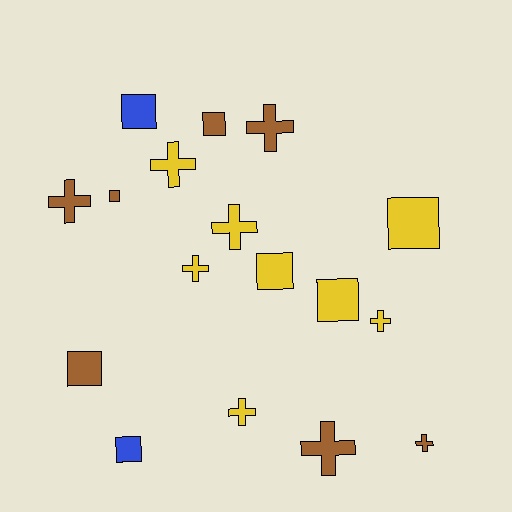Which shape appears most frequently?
Cross, with 9 objects.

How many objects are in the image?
There are 17 objects.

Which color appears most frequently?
Yellow, with 8 objects.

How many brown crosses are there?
There are 4 brown crosses.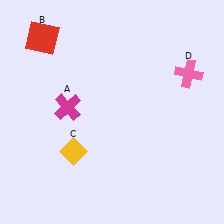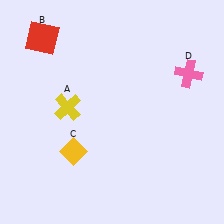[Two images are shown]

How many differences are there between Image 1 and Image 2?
There is 1 difference between the two images.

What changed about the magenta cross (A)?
In Image 1, A is magenta. In Image 2, it changed to yellow.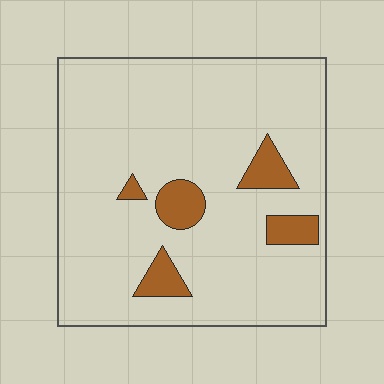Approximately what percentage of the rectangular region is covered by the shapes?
Approximately 10%.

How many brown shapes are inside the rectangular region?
5.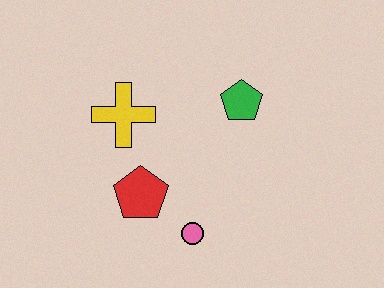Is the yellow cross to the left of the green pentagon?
Yes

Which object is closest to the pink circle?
The red pentagon is closest to the pink circle.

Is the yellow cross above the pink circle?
Yes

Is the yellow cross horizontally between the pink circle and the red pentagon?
No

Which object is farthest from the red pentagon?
The green pentagon is farthest from the red pentagon.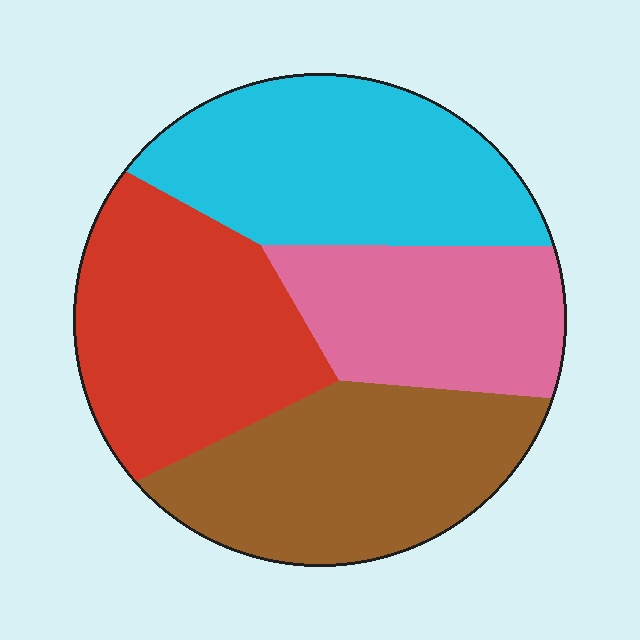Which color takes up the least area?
Pink, at roughly 20%.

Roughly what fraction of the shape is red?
Red covers about 25% of the shape.